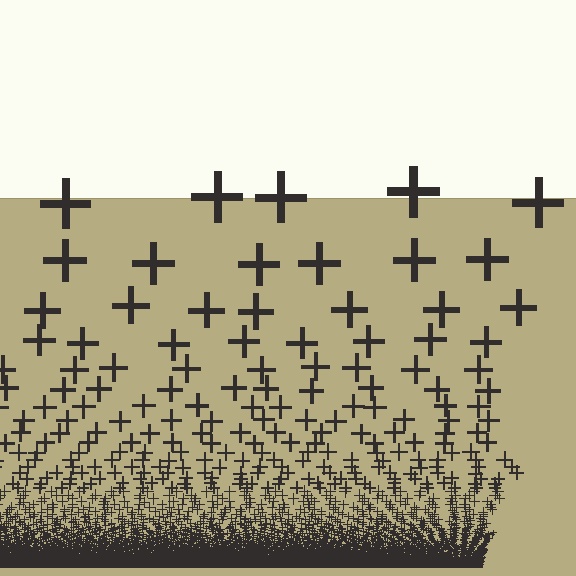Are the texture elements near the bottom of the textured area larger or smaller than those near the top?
Smaller. The gradient is inverted — elements near the bottom are smaller and denser.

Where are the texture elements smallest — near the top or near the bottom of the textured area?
Near the bottom.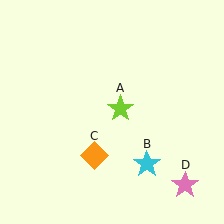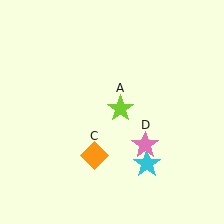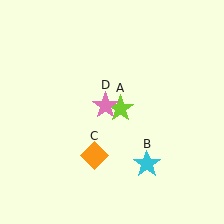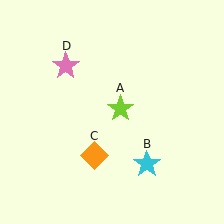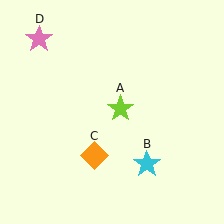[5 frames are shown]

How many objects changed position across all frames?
1 object changed position: pink star (object D).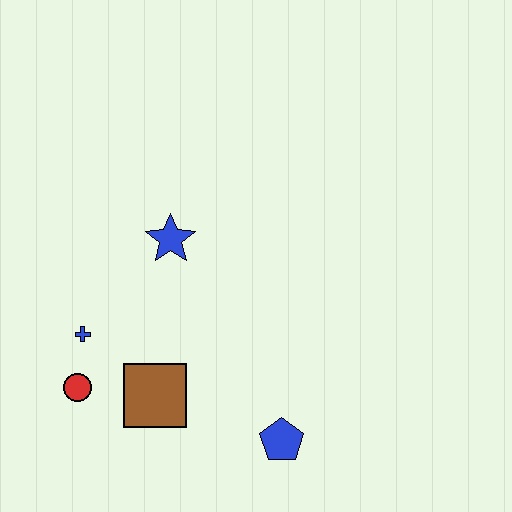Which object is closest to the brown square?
The red circle is closest to the brown square.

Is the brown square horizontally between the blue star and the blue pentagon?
No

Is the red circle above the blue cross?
No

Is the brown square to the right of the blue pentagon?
No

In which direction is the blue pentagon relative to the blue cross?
The blue pentagon is to the right of the blue cross.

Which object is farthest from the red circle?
The blue pentagon is farthest from the red circle.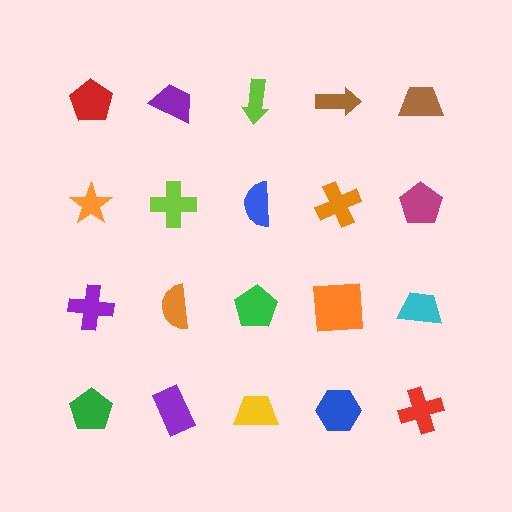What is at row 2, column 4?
An orange cross.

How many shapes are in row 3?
5 shapes.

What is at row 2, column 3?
A blue semicircle.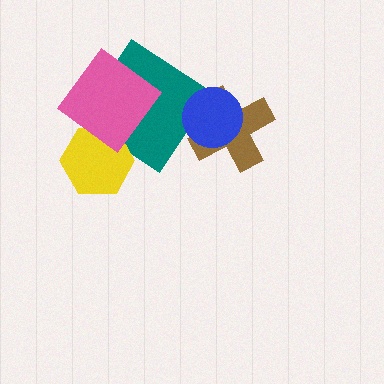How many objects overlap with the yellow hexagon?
2 objects overlap with the yellow hexagon.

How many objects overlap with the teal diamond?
3 objects overlap with the teal diamond.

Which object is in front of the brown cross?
The blue circle is in front of the brown cross.